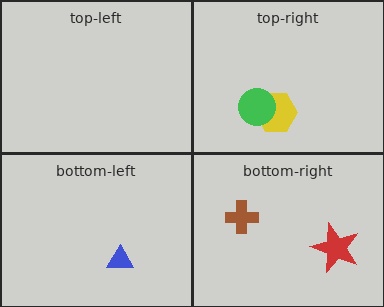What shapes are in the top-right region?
The yellow hexagon, the green circle.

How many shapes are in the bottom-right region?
2.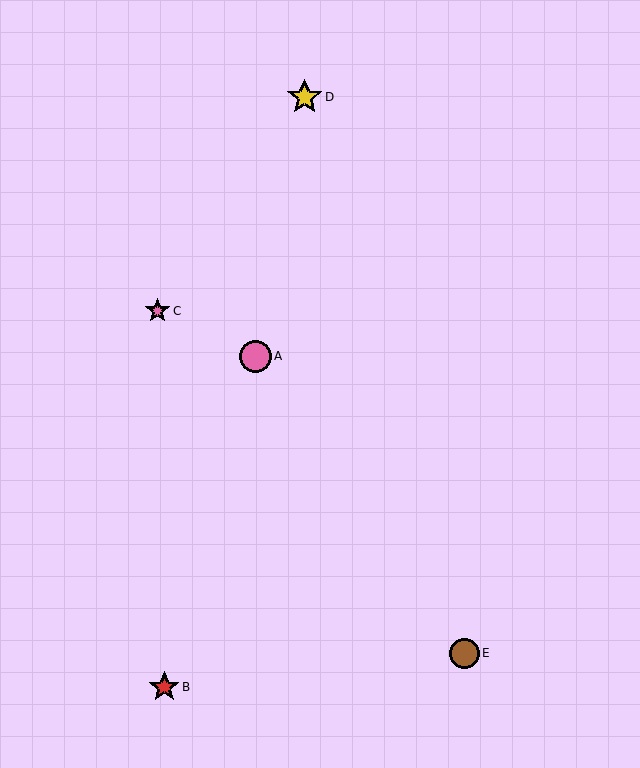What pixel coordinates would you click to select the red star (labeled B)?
Click at (164, 687) to select the red star B.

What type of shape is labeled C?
Shape C is a pink star.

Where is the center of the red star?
The center of the red star is at (164, 687).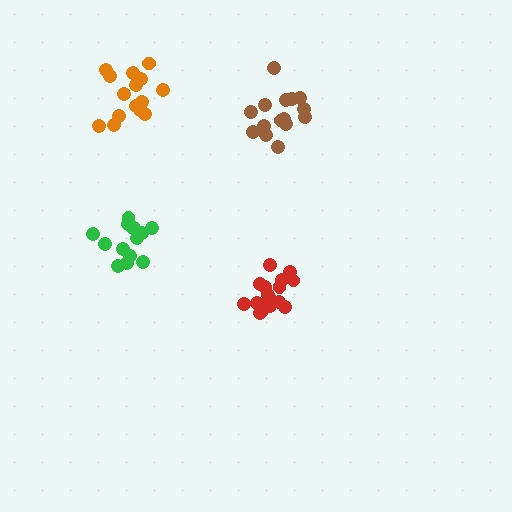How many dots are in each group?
Group 1: 15 dots, Group 2: 15 dots, Group 3: 15 dots, Group 4: 16 dots (61 total).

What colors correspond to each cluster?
The clusters are colored: orange, brown, green, red.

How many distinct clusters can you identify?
There are 4 distinct clusters.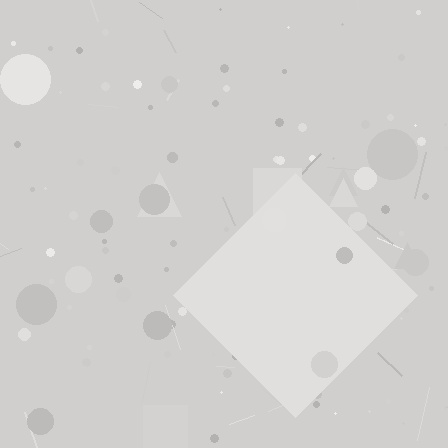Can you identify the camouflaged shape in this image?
The camouflaged shape is a diamond.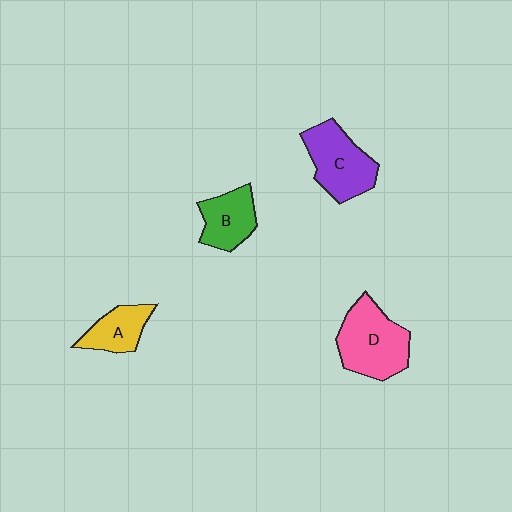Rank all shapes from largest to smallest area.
From largest to smallest: D (pink), C (purple), B (green), A (yellow).